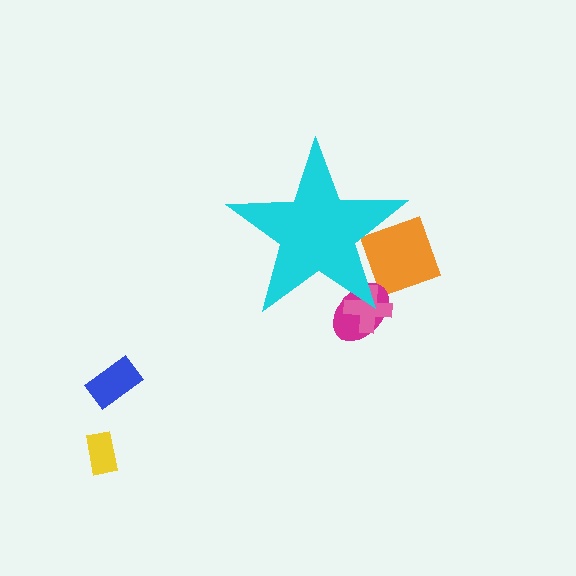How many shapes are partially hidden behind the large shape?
3 shapes are partially hidden.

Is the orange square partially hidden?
Yes, the orange square is partially hidden behind the cyan star.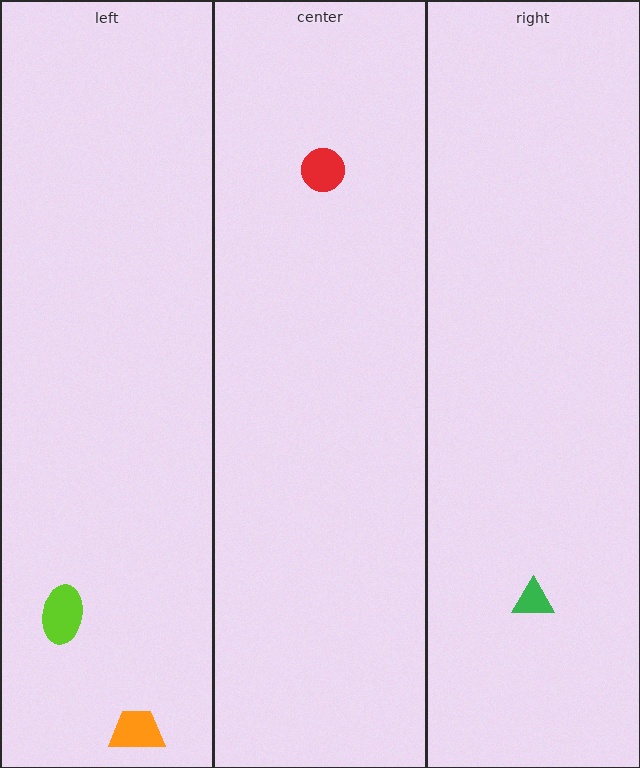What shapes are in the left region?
The orange trapezoid, the lime ellipse.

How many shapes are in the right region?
1.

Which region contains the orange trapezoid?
The left region.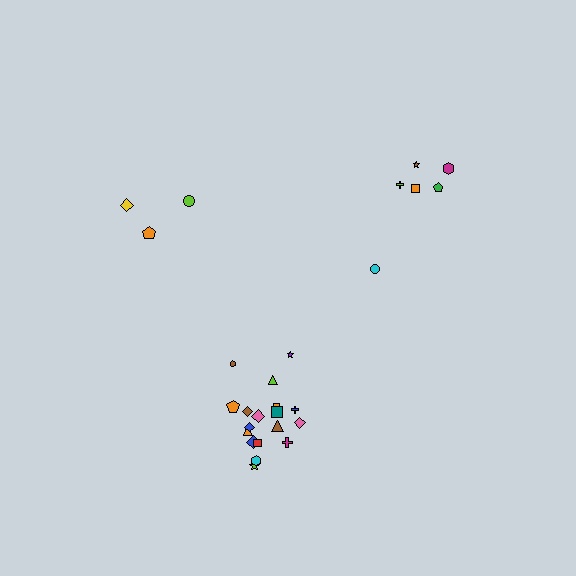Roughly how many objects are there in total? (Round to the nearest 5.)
Roughly 25 objects in total.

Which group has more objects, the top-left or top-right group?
The top-right group.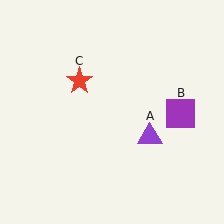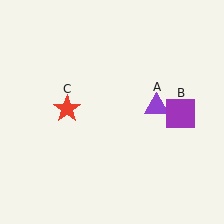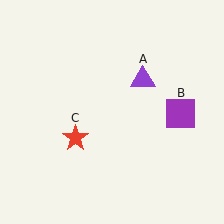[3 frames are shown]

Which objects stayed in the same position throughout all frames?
Purple square (object B) remained stationary.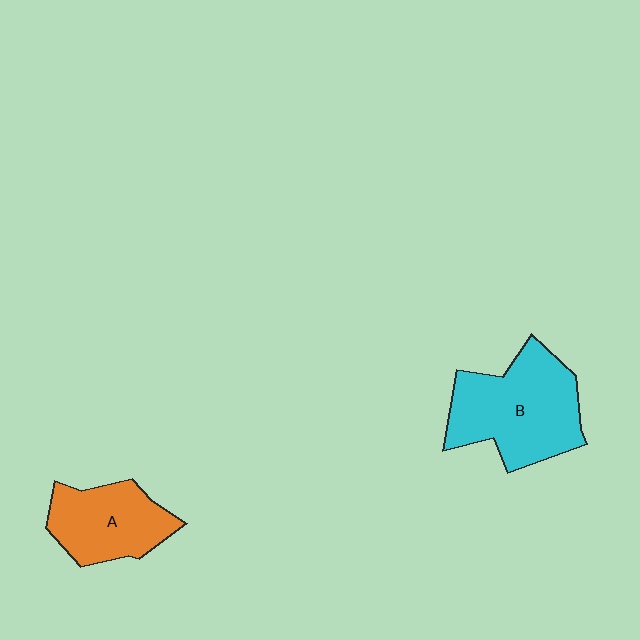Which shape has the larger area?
Shape B (cyan).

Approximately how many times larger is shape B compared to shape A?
Approximately 1.5 times.